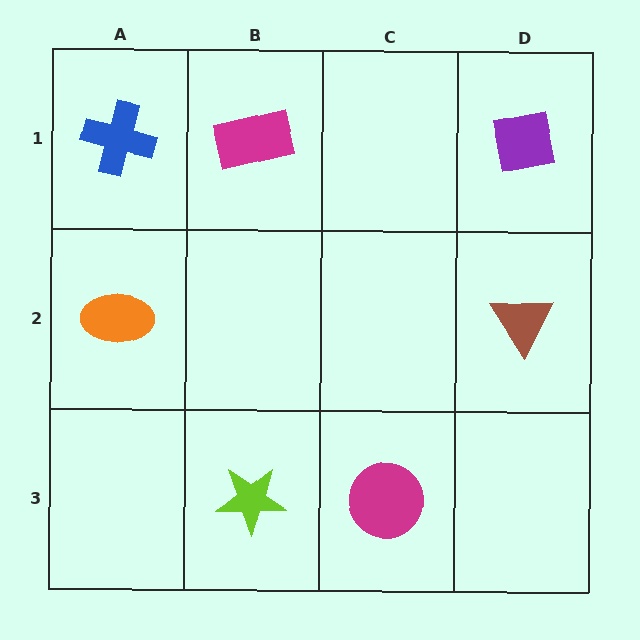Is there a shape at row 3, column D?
No, that cell is empty.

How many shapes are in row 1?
3 shapes.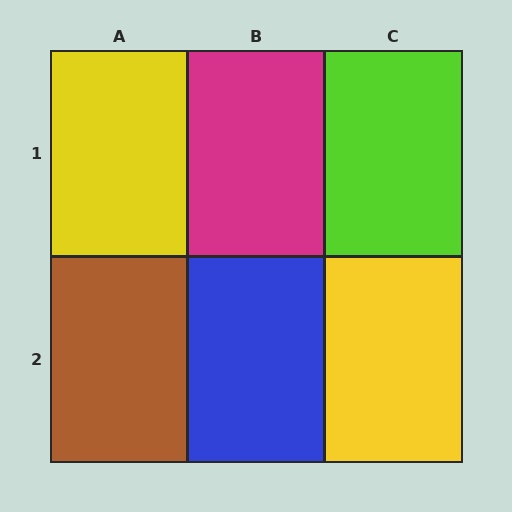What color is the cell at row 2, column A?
Brown.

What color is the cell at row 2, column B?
Blue.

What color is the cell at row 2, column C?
Yellow.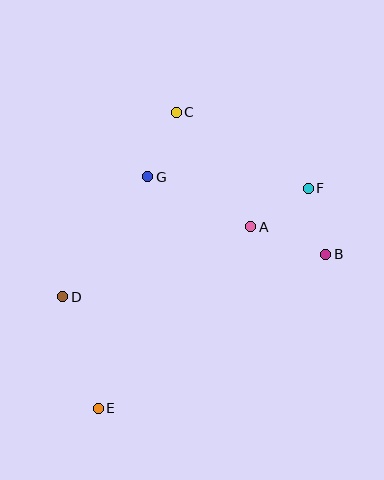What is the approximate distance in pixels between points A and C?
The distance between A and C is approximately 136 pixels.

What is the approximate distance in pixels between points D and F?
The distance between D and F is approximately 269 pixels.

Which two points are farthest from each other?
Points C and E are farthest from each other.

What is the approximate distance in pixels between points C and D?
The distance between C and D is approximately 216 pixels.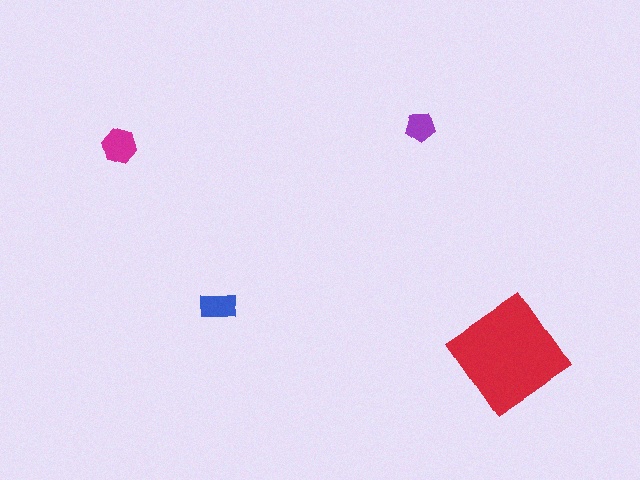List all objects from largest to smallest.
The red diamond, the magenta hexagon, the blue rectangle, the purple pentagon.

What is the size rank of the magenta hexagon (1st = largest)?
2nd.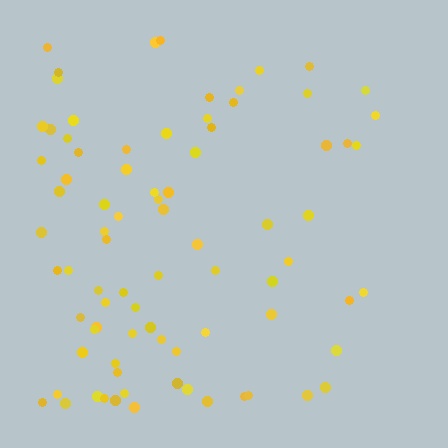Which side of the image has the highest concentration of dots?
The left.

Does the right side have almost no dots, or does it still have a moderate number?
Still a moderate number, just noticeably fewer than the left.